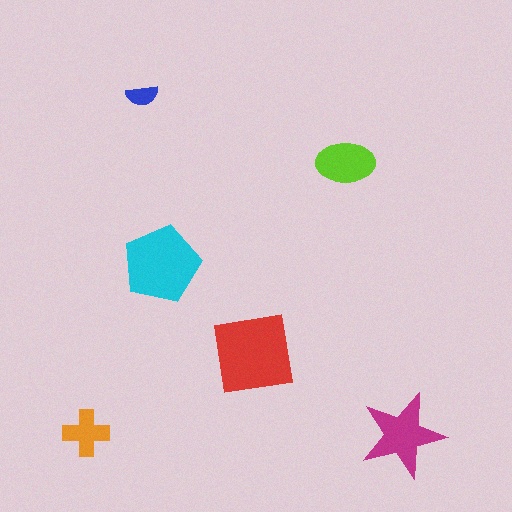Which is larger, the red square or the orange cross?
The red square.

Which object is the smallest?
The blue semicircle.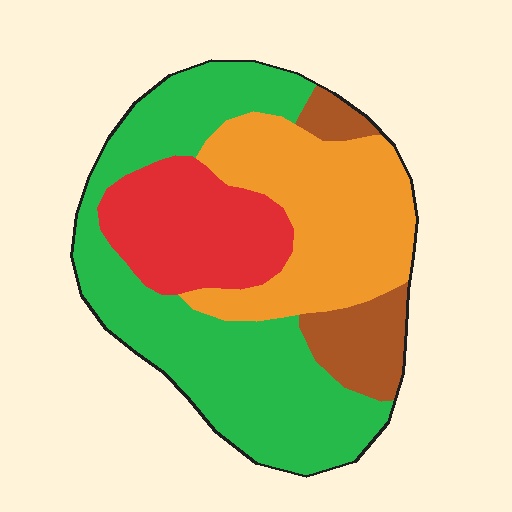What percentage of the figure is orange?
Orange covers 28% of the figure.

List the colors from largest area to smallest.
From largest to smallest: green, orange, red, brown.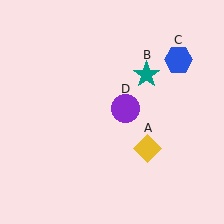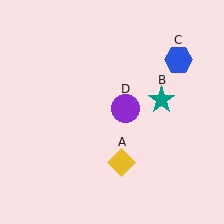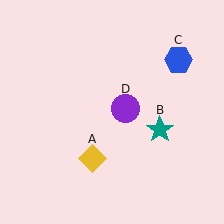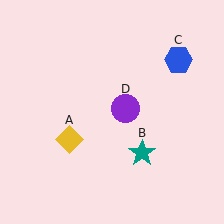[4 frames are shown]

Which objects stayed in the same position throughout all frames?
Blue hexagon (object C) and purple circle (object D) remained stationary.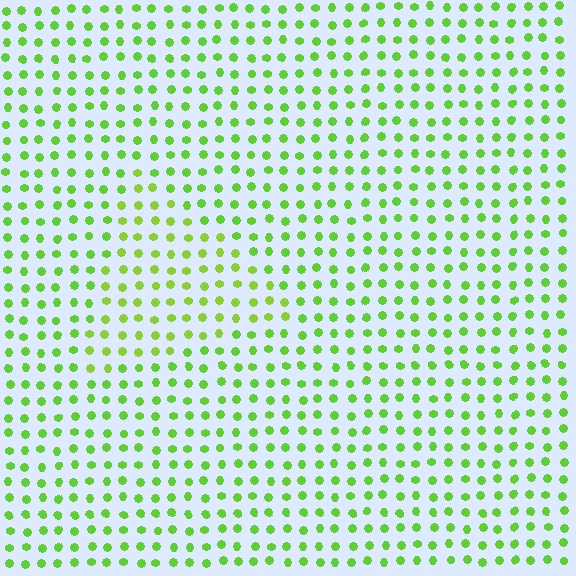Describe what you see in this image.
The image is filled with small lime elements in a uniform arrangement. A triangle-shaped region is visible where the elements are tinted to a slightly different hue, forming a subtle color boundary.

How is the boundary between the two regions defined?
The boundary is defined purely by a slight shift in hue (about 16 degrees). Spacing, size, and orientation are identical on both sides.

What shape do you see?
I see a triangle.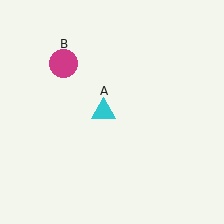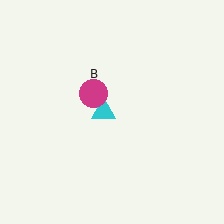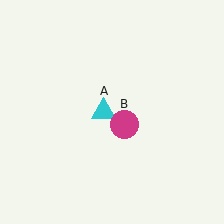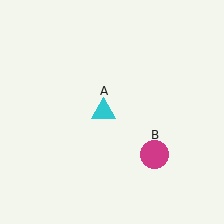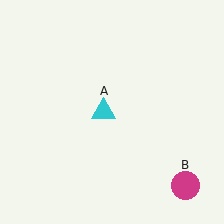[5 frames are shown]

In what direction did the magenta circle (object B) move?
The magenta circle (object B) moved down and to the right.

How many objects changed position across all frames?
1 object changed position: magenta circle (object B).